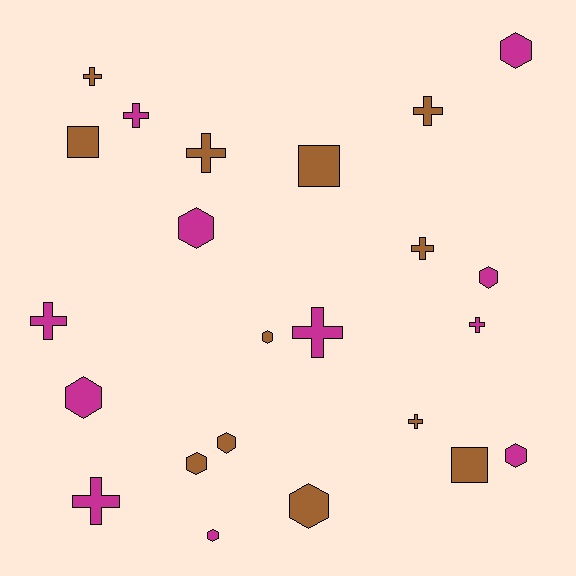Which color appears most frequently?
Brown, with 12 objects.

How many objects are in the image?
There are 23 objects.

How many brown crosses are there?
There are 5 brown crosses.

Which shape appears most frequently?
Hexagon, with 10 objects.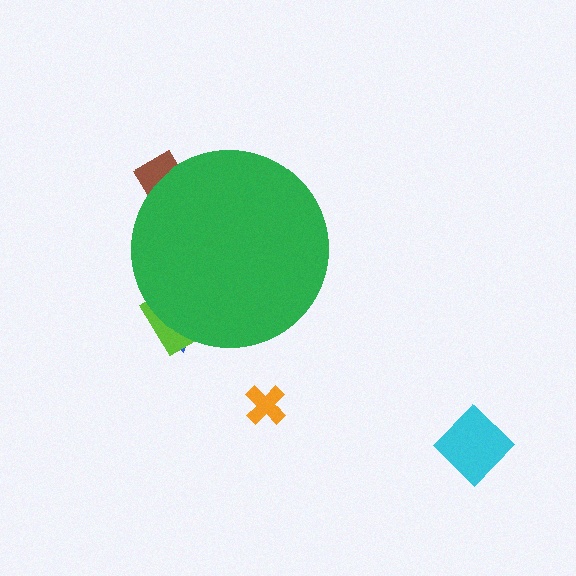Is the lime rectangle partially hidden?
Yes, the lime rectangle is partially hidden behind the green circle.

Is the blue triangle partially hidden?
Yes, the blue triangle is partially hidden behind the green circle.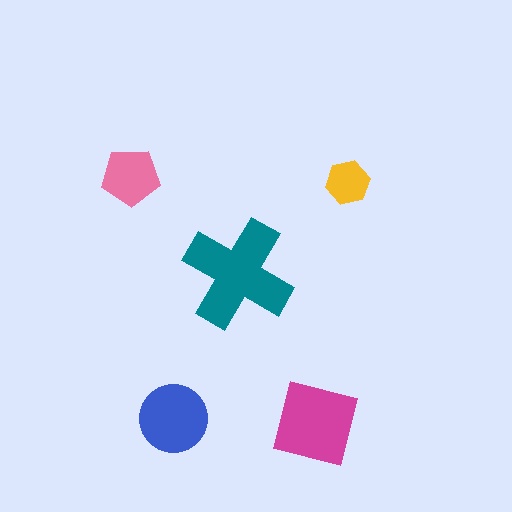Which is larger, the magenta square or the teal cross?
The teal cross.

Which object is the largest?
The teal cross.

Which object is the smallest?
The yellow hexagon.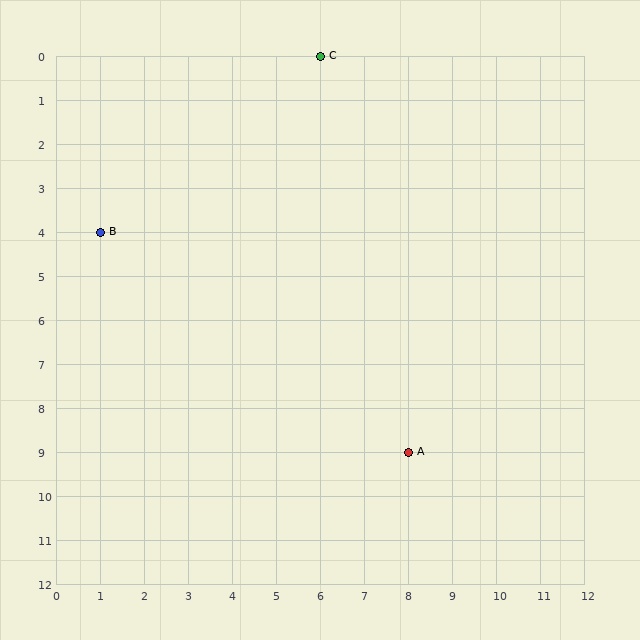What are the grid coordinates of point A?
Point A is at grid coordinates (8, 9).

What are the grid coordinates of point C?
Point C is at grid coordinates (6, 0).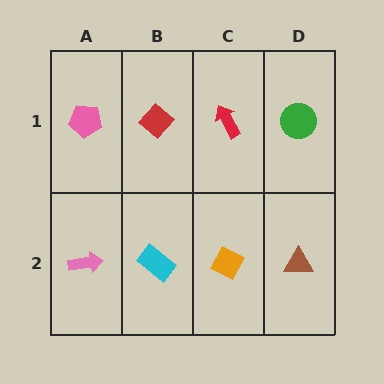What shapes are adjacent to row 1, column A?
A pink arrow (row 2, column A), a red diamond (row 1, column B).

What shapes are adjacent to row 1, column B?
A cyan rectangle (row 2, column B), a pink pentagon (row 1, column A), a red arrow (row 1, column C).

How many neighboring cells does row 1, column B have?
3.